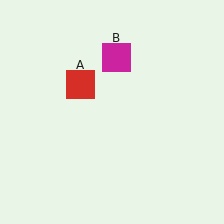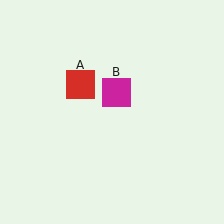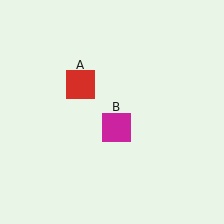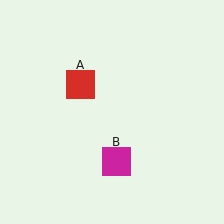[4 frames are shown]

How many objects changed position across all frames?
1 object changed position: magenta square (object B).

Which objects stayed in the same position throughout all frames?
Red square (object A) remained stationary.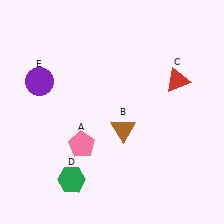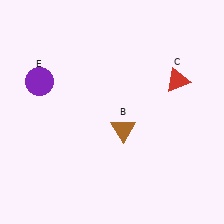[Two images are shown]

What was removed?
The pink pentagon (A), the green hexagon (D) were removed in Image 2.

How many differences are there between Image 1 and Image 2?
There are 2 differences between the two images.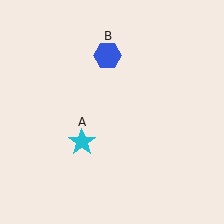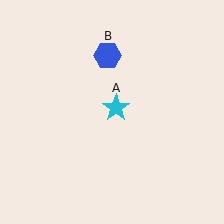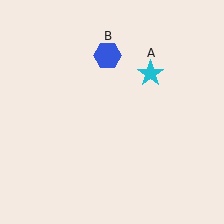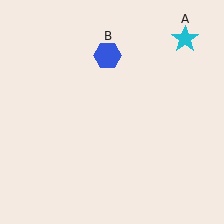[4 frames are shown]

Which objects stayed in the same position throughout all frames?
Blue hexagon (object B) remained stationary.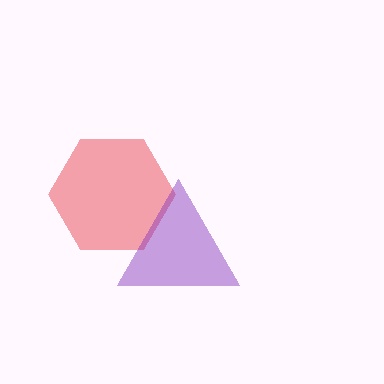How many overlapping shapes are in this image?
There are 2 overlapping shapes in the image.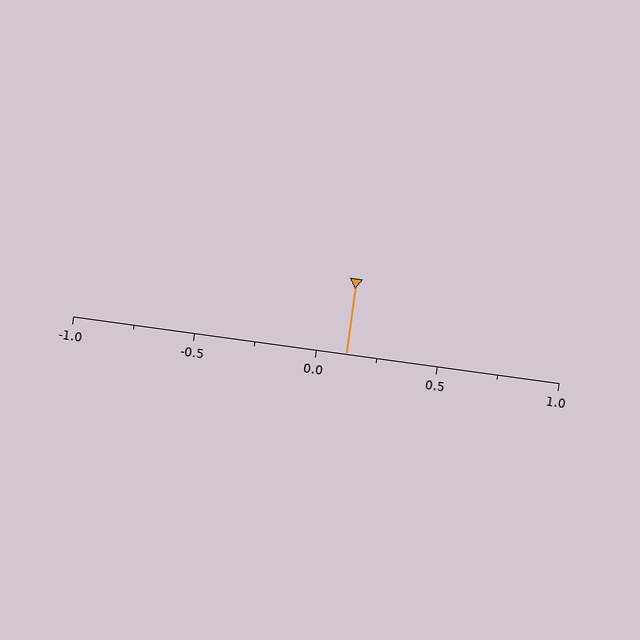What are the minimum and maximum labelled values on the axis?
The axis runs from -1.0 to 1.0.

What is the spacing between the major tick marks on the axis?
The major ticks are spaced 0.5 apart.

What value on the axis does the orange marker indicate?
The marker indicates approximately 0.12.